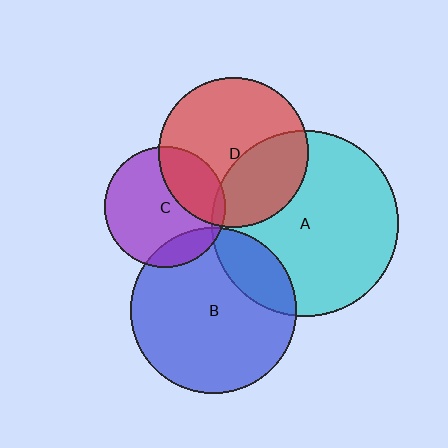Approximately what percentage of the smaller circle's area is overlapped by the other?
Approximately 20%.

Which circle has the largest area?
Circle A (cyan).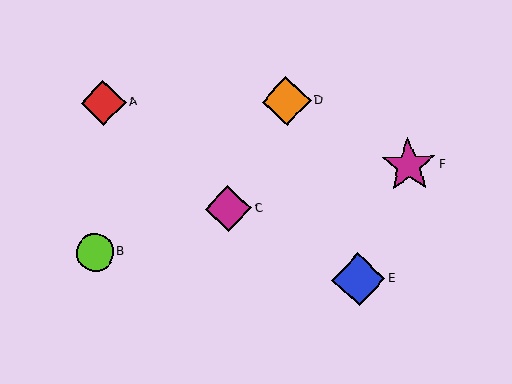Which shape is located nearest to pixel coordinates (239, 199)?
The magenta diamond (labeled C) at (228, 209) is nearest to that location.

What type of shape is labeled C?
Shape C is a magenta diamond.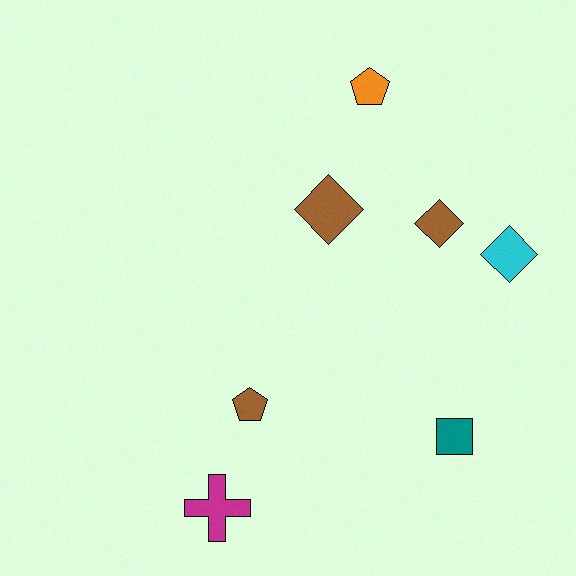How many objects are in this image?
There are 7 objects.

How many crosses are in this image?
There is 1 cross.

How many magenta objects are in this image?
There is 1 magenta object.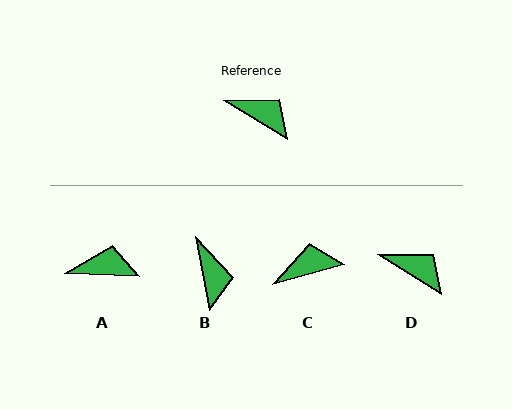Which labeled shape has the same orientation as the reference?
D.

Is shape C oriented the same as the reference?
No, it is off by about 47 degrees.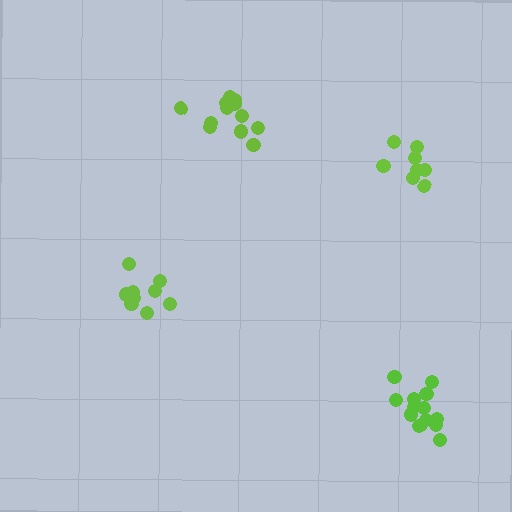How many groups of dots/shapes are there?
There are 4 groups.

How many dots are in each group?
Group 1: 9 dots, Group 2: 12 dots, Group 3: 8 dots, Group 4: 14 dots (43 total).